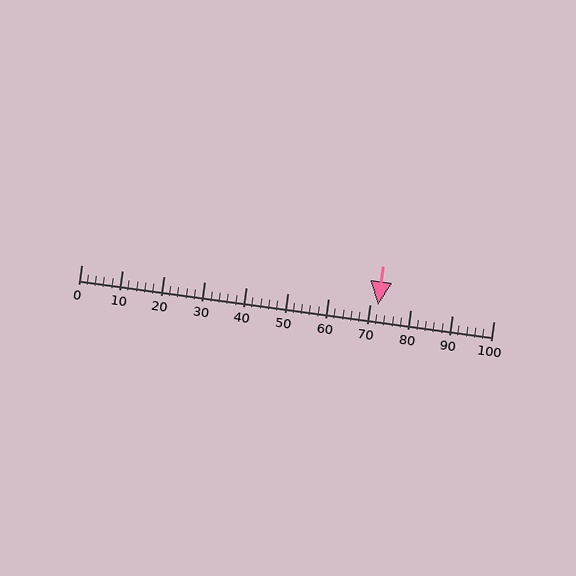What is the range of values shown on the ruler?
The ruler shows values from 0 to 100.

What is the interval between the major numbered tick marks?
The major tick marks are spaced 10 units apart.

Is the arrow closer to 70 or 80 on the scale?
The arrow is closer to 70.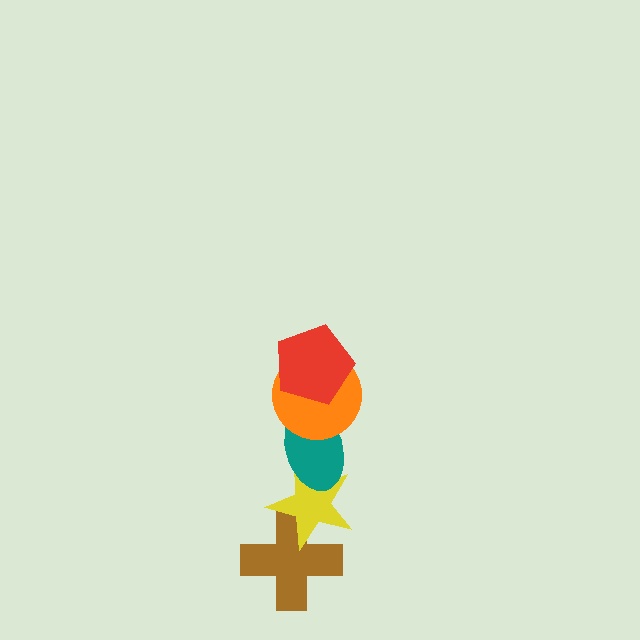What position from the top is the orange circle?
The orange circle is 2nd from the top.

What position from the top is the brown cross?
The brown cross is 5th from the top.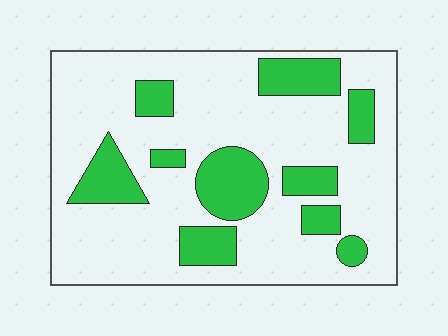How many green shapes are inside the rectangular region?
10.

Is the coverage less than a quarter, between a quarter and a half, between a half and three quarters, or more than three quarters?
Less than a quarter.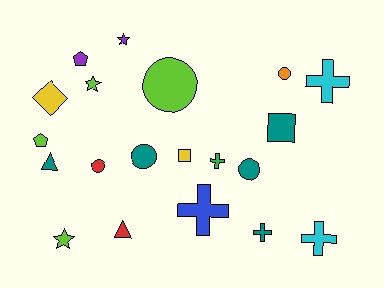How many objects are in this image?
There are 20 objects.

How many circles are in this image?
There are 5 circles.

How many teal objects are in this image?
There are 5 teal objects.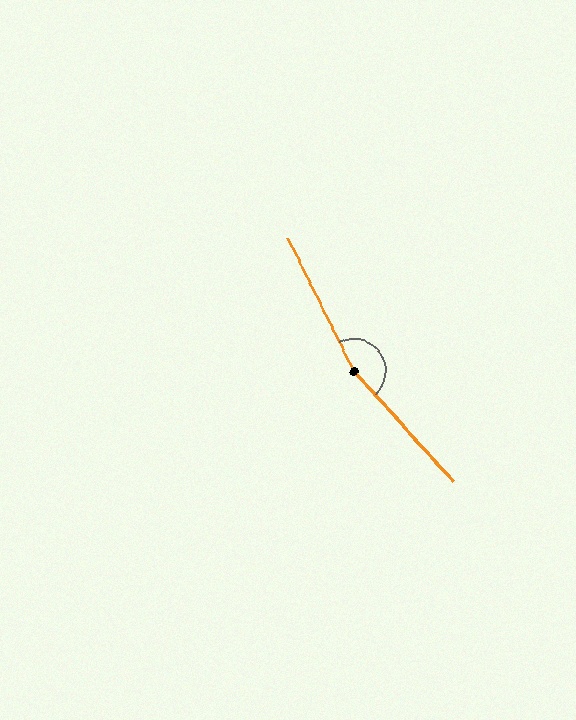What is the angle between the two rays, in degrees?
Approximately 164 degrees.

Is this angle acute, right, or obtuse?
It is obtuse.